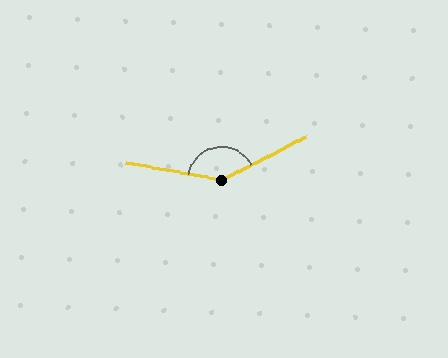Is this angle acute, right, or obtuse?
It is obtuse.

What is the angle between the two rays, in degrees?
Approximately 142 degrees.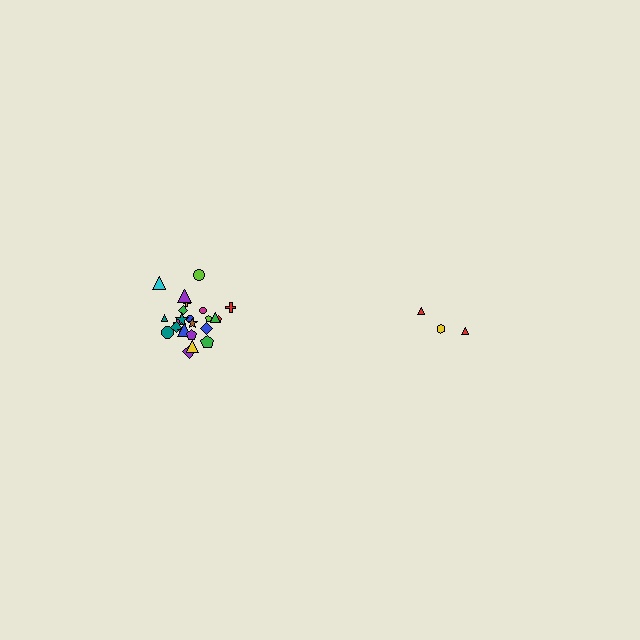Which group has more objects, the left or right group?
The left group.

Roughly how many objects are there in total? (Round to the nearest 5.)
Roughly 30 objects in total.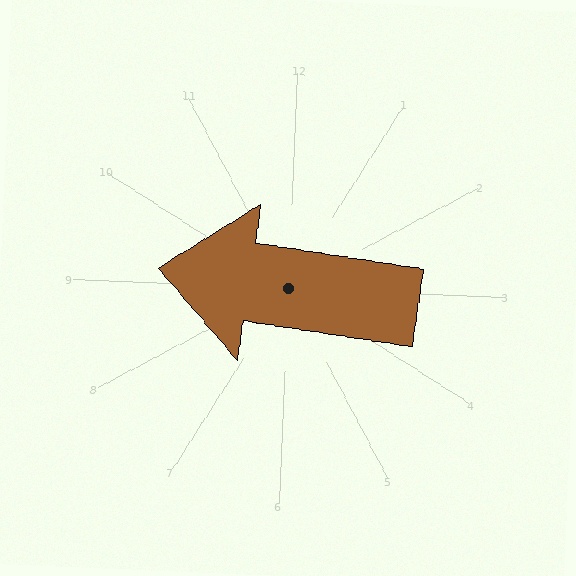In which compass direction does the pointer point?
West.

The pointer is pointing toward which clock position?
Roughly 9 o'clock.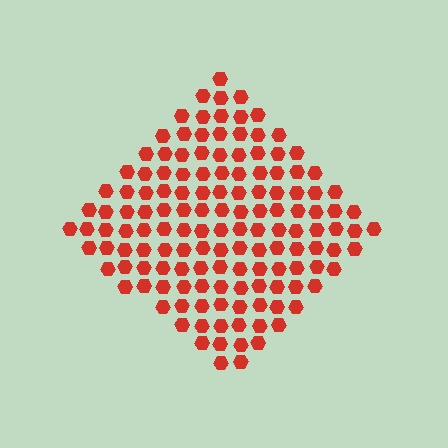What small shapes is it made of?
It is made of small hexagons.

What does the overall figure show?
The overall figure shows a diamond.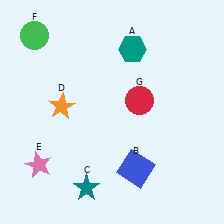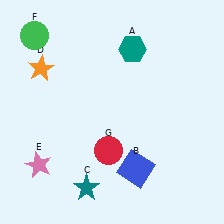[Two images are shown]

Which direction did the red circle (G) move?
The red circle (G) moved down.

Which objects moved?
The objects that moved are: the orange star (D), the red circle (G).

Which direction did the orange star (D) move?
The orange star (D) moved up.